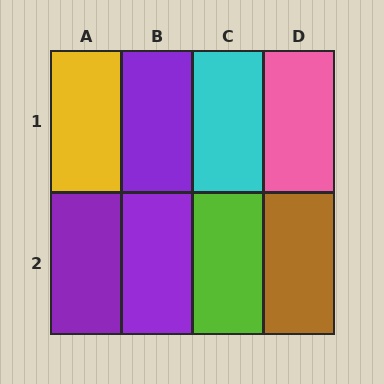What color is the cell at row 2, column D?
Brown.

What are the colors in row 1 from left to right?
Yellow, purple, cyan, pink.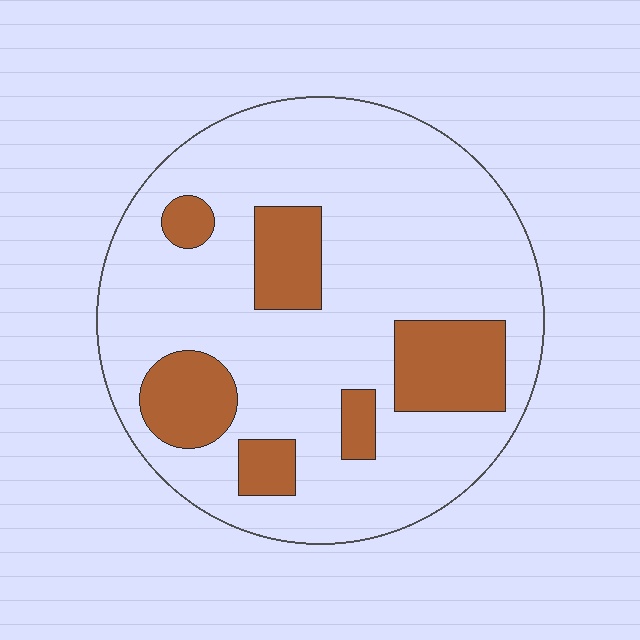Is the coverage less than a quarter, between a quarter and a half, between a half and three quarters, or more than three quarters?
Less than a quarter.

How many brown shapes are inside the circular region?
6.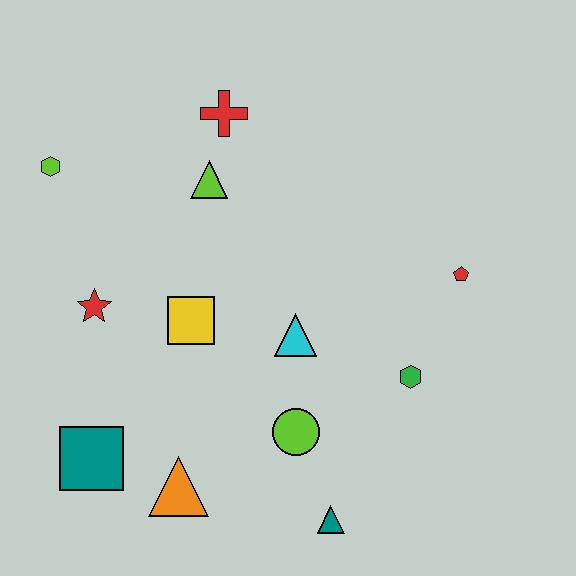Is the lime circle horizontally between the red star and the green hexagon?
Yes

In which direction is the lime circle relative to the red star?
The lime circle is to the right of the red star.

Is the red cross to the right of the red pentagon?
No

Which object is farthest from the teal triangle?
The lime hexagon is farthest from the teal triangle.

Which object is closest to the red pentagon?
The green hexagon is closest to the red pentagon.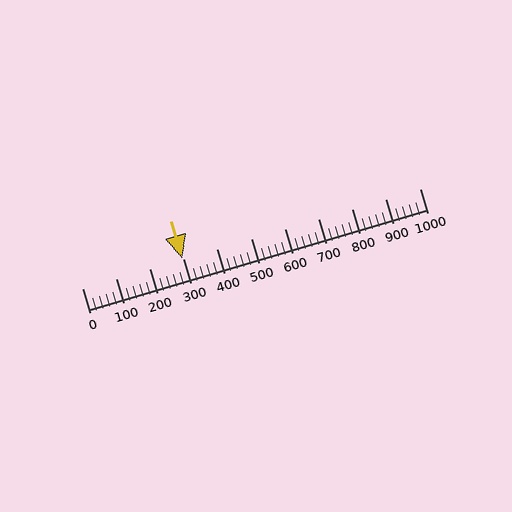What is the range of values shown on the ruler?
The ruler shows values from 0 to 1000.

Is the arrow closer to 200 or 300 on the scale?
The arrow is closer to 300.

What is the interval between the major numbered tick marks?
The major tick marks are spaced 100 units apart.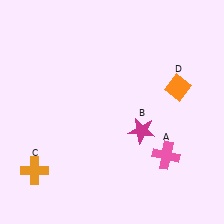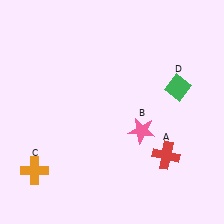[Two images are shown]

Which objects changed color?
A changed from pink to red. B changed from magenta to pink. D changed from orange to green.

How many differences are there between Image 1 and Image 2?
There are 3 differences between the two images.